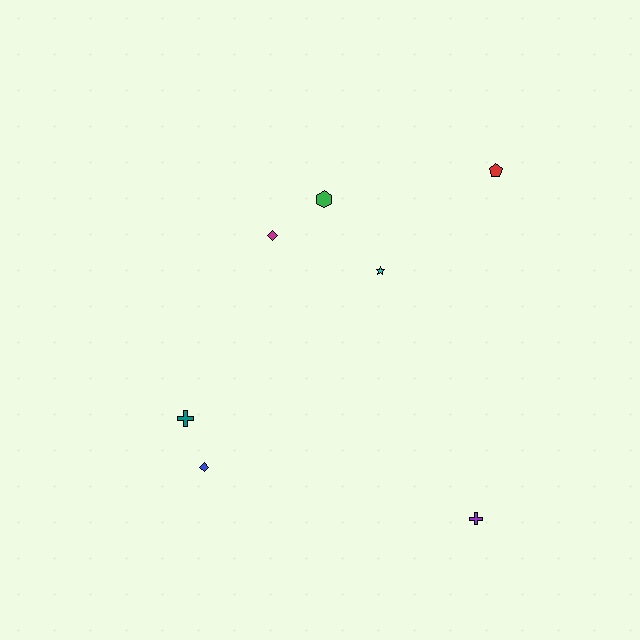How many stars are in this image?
There is 1 star.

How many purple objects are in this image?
There is 1 purple object.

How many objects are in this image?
There are 7 objects.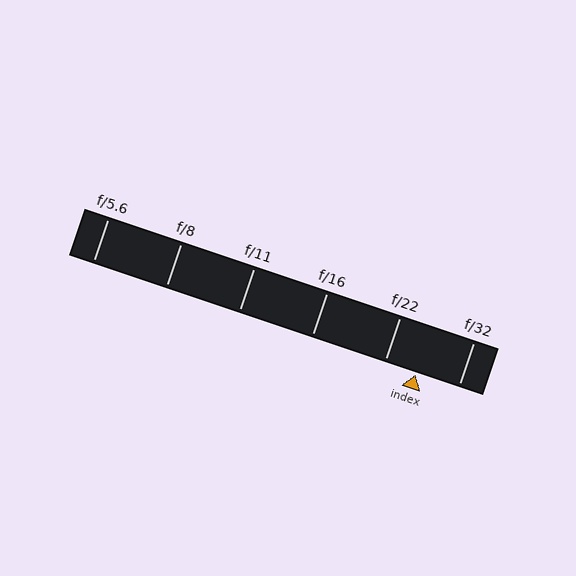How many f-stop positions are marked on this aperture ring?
There are 6 f-stop positions marked.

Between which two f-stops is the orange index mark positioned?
The index mark is between f/22 and f/32.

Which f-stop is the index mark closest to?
The index mark is closest to f/22.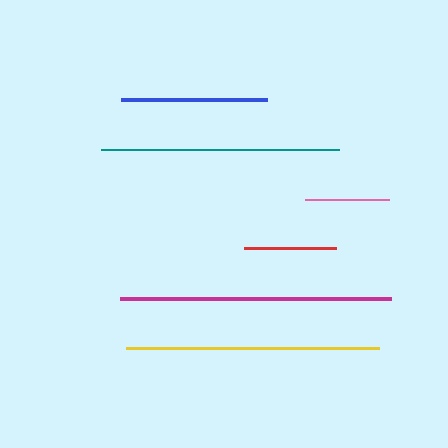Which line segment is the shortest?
The pink line is the shortest at approximately 84 pixels.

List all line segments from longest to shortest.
From longest to shortest: magenta, yellow, teal, blue, red, pink.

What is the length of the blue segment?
The blue segment is approximately 146 pixels long.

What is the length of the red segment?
The red segment is approximately 92 pixels long.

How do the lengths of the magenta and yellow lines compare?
The magenta and yellow lines are approximately the same length.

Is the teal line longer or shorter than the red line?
The teal line is longer than the red line.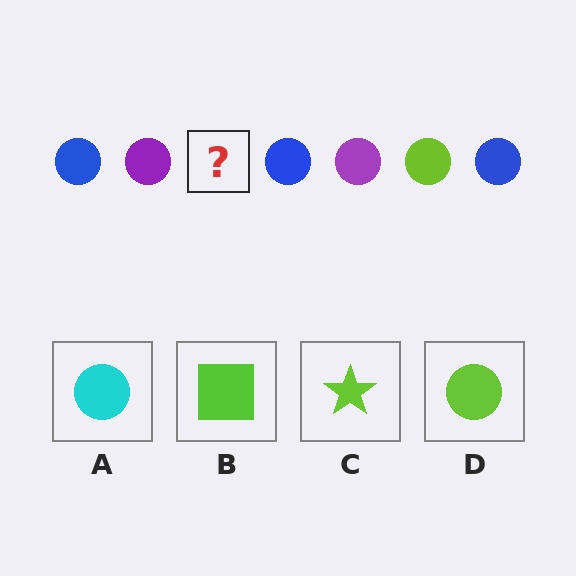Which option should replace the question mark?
Option D.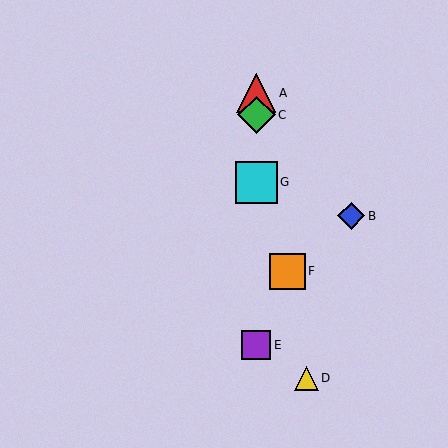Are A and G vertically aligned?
Yes, both are at x≈256.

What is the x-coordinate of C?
Object C is at x≈256.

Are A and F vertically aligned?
No, A is at x≈256 and F is at x≈288.